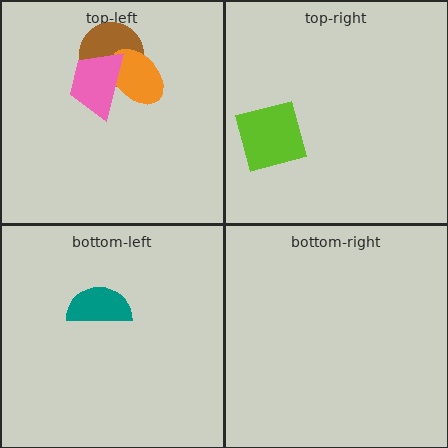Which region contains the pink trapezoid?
The top-left region.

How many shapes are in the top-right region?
1.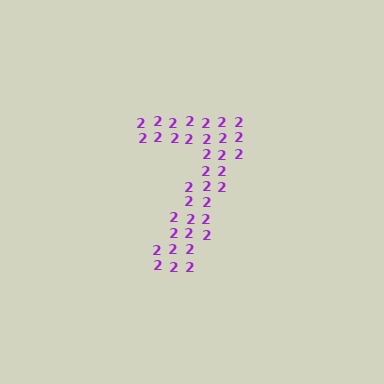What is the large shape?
The large shape is the digit 7.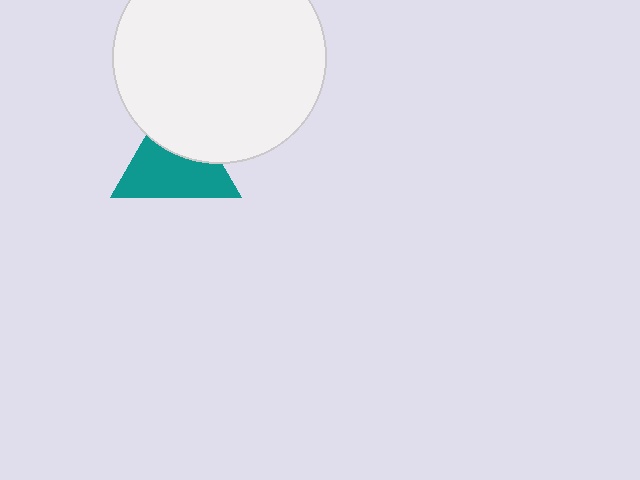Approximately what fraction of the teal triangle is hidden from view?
Roughly 38% of the teal triangle is hidden behind the white circle.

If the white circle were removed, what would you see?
You would see the complete teal triangle.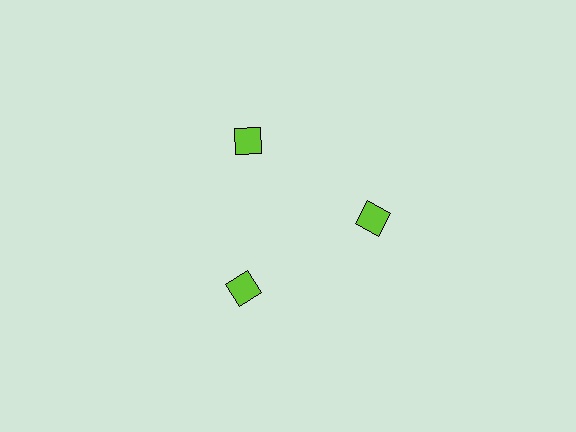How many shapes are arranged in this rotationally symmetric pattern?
There are 3 shapes, arranged in 3 groups of 1.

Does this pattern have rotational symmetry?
Yes, this pattern has 3-fold rotational symmetry. It looks the same after rotating 120 degrees around the center.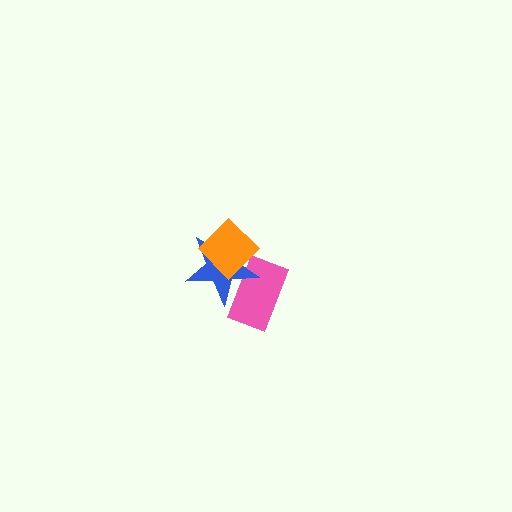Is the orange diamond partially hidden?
No, no other shape covers it.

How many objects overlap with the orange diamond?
2 objects overlap with the orange diamond.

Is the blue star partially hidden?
Yes, it is partially covered by another shape.